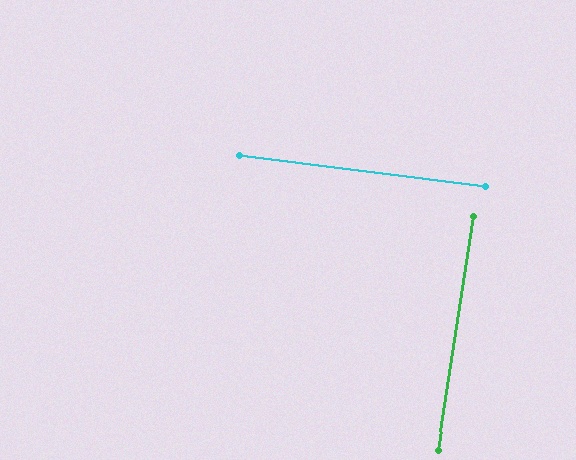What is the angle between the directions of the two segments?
Approximately 88 degrees.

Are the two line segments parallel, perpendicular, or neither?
Perpendicular — they meet at approximately 88°.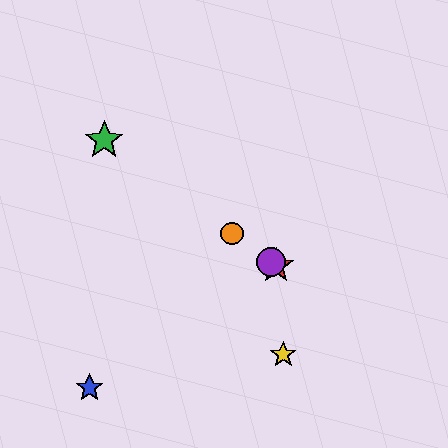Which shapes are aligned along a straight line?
The red star, the green star, the purple circle, the orange circle are aligned along a straight line.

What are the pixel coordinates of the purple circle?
The purple circle is at (271, 262).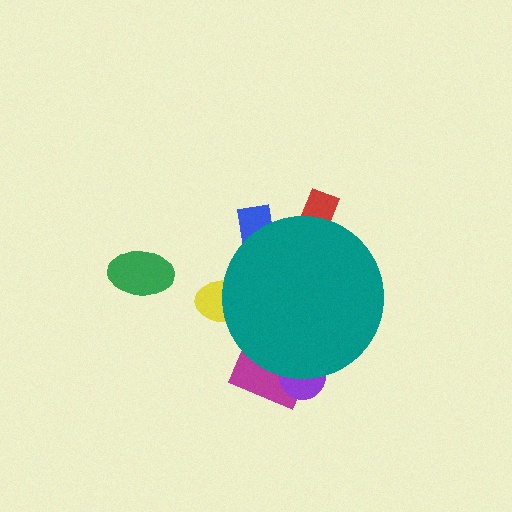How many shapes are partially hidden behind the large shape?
5 shapes are partially hidden.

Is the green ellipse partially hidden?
No, the green ellipse is fully visible.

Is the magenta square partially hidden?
Yes, the magenta square is partially hidden behind the teal circle.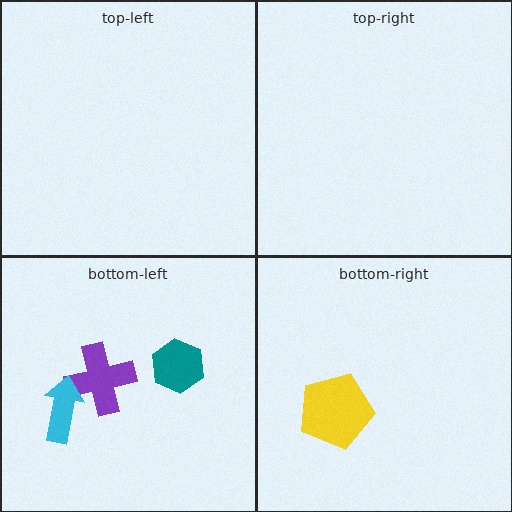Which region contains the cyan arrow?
The bottom-left region.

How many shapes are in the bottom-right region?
1.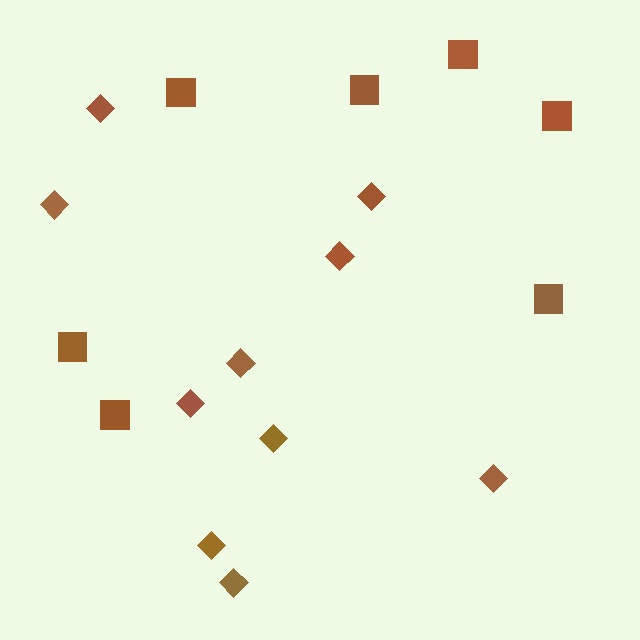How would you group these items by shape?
There are 2 groups: one group of squares (7) and one group of diamonds (10).